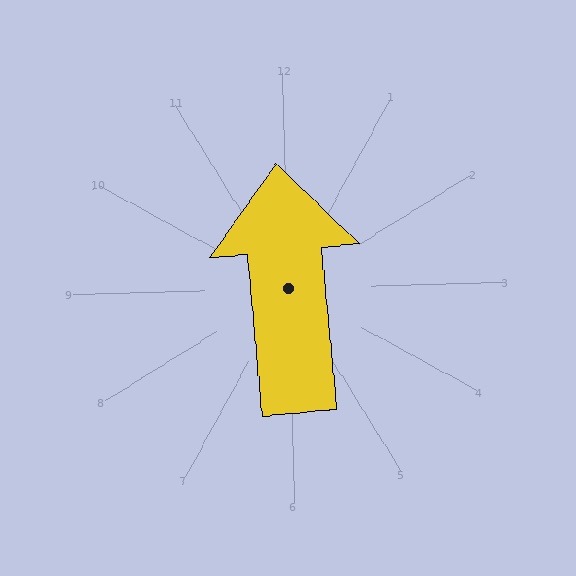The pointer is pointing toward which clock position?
Roughly 12 o'clock.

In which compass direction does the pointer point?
North.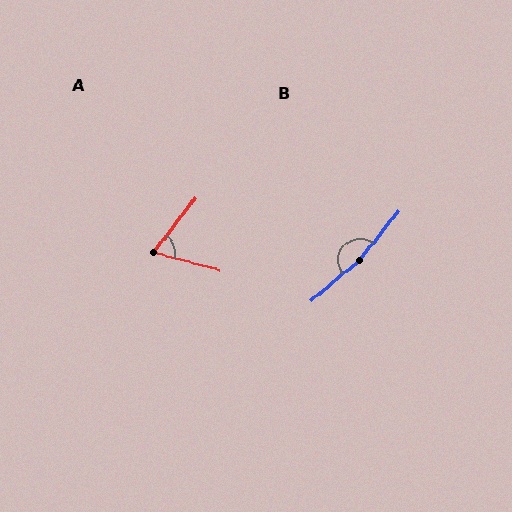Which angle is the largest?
B, at approximately 169 degrees.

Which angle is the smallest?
A, at approximately 68 degrees.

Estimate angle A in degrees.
Approximately 68 degrees.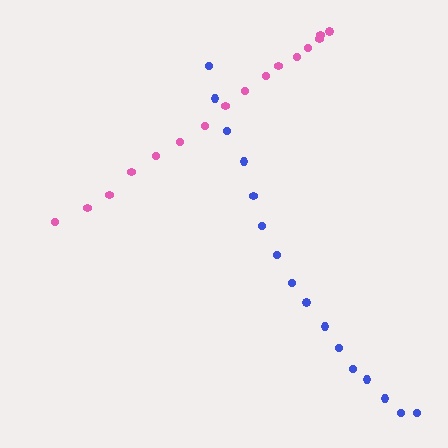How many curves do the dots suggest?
There are 2 distinct paths.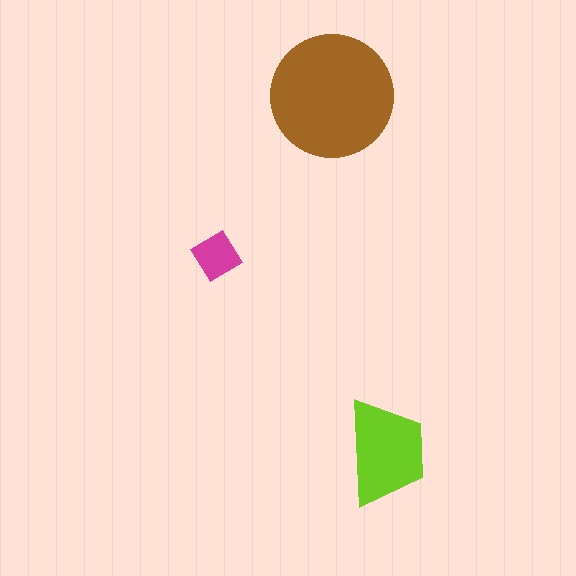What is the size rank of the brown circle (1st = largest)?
1st.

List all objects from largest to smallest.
The brown circle, the lime trapezoid, the magenta diamond.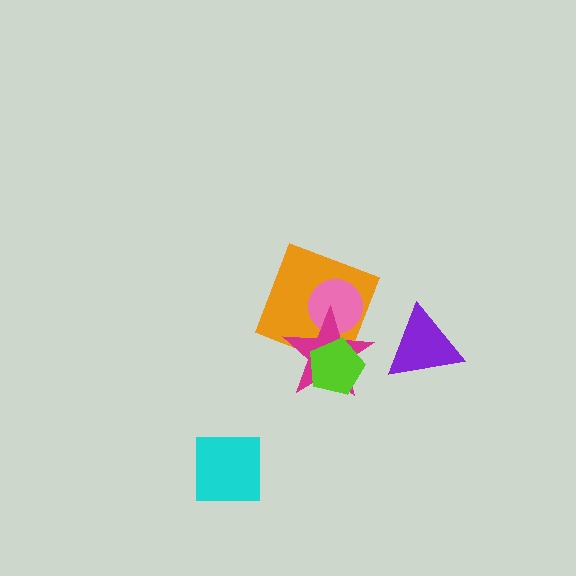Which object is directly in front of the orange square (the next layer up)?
The pink circle is directly in front of the orange square.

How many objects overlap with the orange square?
3 objects overlap with the orange square.